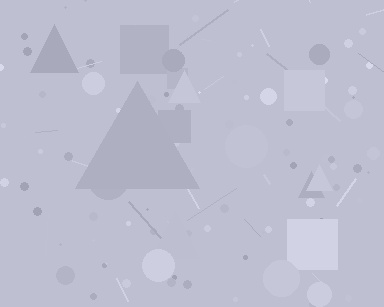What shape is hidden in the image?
A triangle is hidden in the image.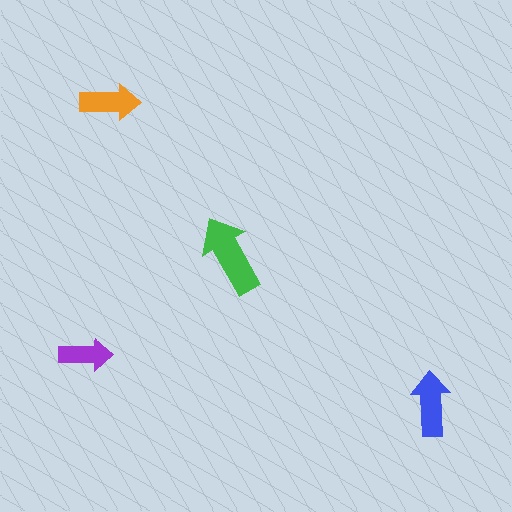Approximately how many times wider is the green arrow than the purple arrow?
About 1.5 times wider.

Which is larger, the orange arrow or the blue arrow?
The blue one.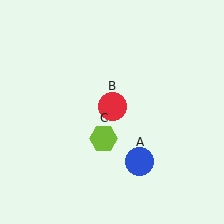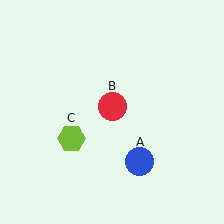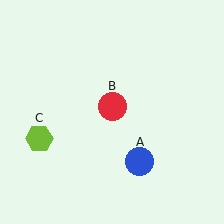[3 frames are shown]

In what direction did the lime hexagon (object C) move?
The lime hexagon (object C) moved left.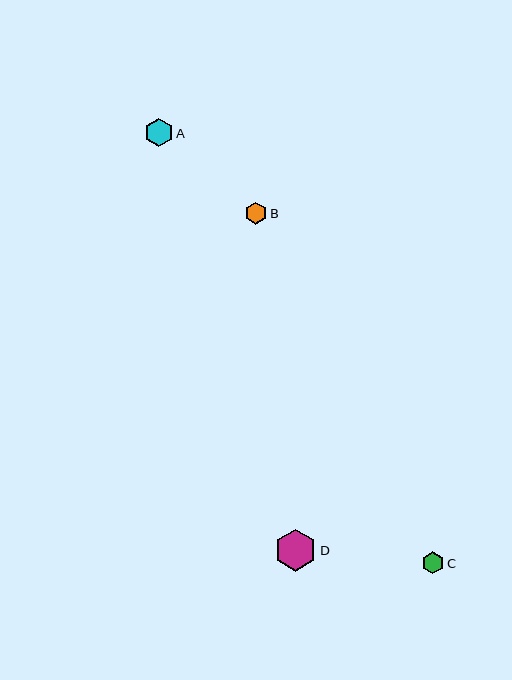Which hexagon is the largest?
Hexagon D is the largest with a size of approximately 42 pixels.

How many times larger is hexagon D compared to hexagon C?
Hexagon D is approximately 1.9 times the size of hexagon C.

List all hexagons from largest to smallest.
From largest to smallest: D, A, C, B.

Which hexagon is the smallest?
Hexagon B is the smallest with a size of approximately 22 pixels.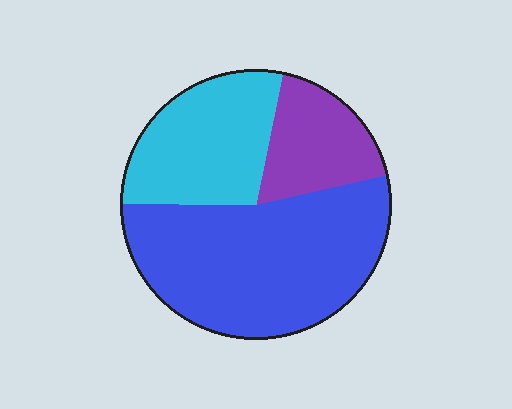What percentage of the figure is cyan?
Cyan covers about 30% of the figure.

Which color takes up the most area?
Blue, at roughly 55%.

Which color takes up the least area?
Purple, at roughly 20%.